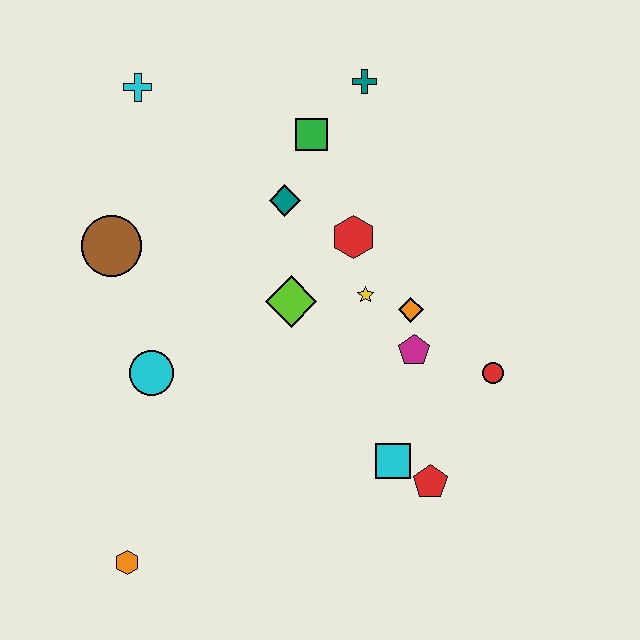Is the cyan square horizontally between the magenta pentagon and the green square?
Yes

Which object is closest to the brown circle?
The cyan circle is closest to the brown circle.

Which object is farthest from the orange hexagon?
The teal cross is farthest from the orange hexagon.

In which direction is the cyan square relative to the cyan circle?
The cyan square is to the right of the cyan circle.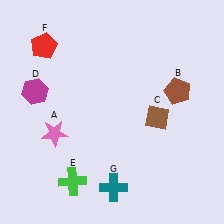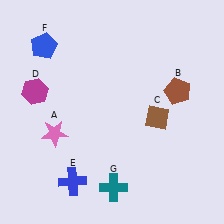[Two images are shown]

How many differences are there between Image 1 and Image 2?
There are 2 differences between the two images.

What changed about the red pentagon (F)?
In Image 1, F is red. In Image 2, it changed to blue.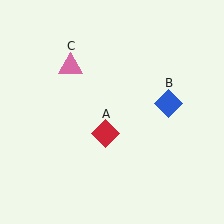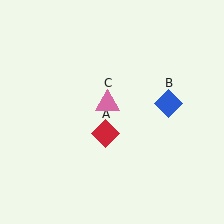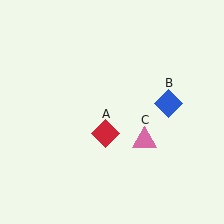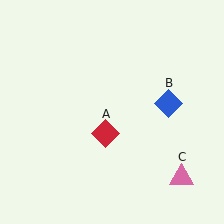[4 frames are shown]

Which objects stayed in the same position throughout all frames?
Red diamond (object A) and blue diamond (object B) remained stationary.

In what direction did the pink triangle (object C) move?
The pink triangle (object C) moved down and to the right.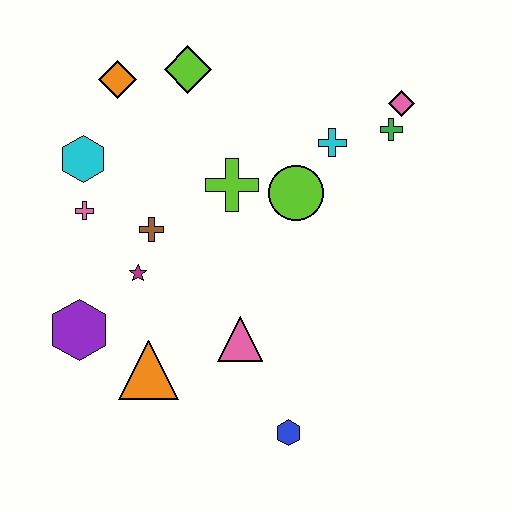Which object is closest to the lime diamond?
The orange diamond is closest to the lime diamond.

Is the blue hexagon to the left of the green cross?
Yes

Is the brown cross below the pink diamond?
Yes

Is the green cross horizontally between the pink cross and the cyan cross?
No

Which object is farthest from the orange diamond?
The blue hexagon is farthest from the orange diamond.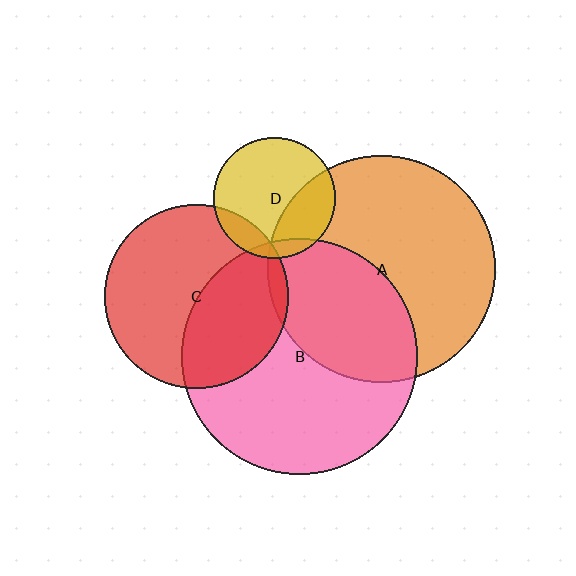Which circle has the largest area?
Circle B (pink).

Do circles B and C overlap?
Yes.